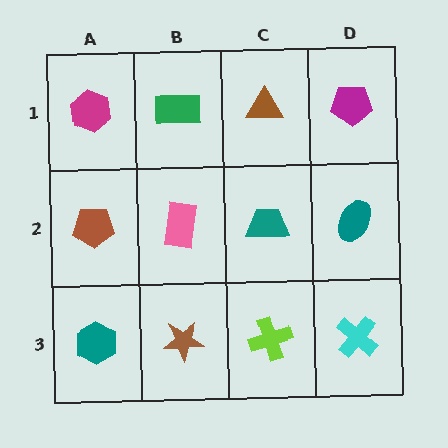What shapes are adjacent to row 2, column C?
A brown triangle (row 1, column C), a lime cross (row 3, column C), a pink rectangle (row 2, column B), a teal ellipse (row 2, column D).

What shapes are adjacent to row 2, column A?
A magenta hexagon (row 1, column A), a teal hexagon (row 3, column A), a pink rectangle (row 2, column B).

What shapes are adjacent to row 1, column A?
A brown pentagon (row 2, column A), a green rectangle (row 1, column B).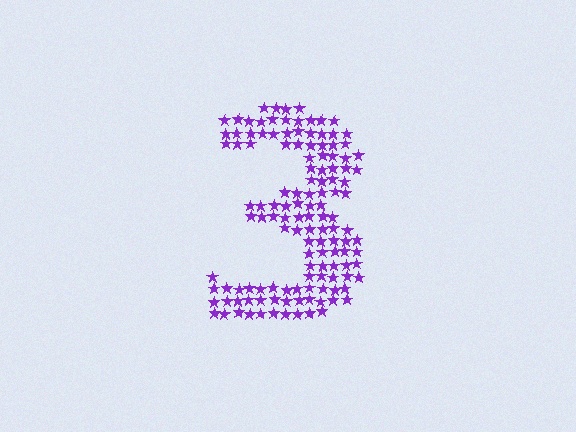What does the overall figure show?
The overall figure shows the digit 3.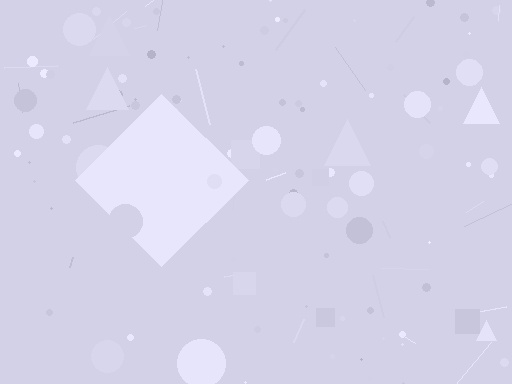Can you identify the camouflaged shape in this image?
The camouflaged shape is a diamond.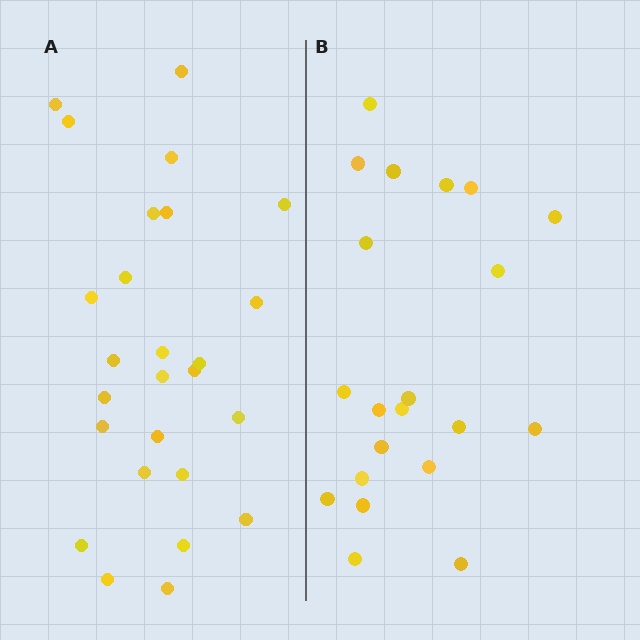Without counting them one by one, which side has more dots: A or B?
Region A (the left region) has more dots.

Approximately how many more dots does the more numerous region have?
Region A has about 5 more dots than region B.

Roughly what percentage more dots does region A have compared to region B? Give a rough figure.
About 25% more.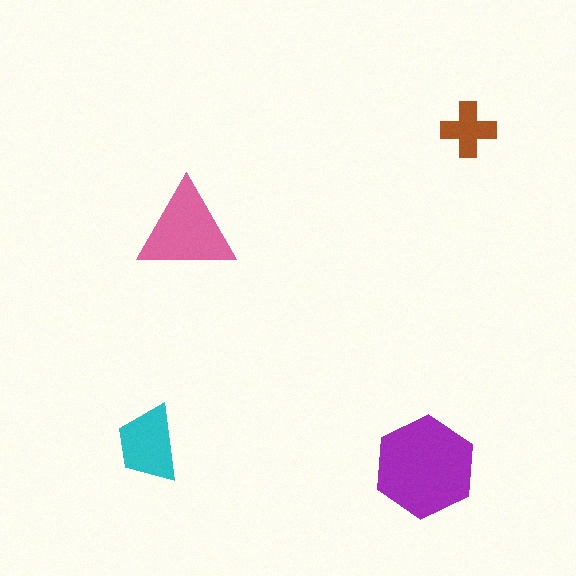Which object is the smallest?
The brown cross.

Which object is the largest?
The purple hexagon.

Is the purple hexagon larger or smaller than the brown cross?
Larger.